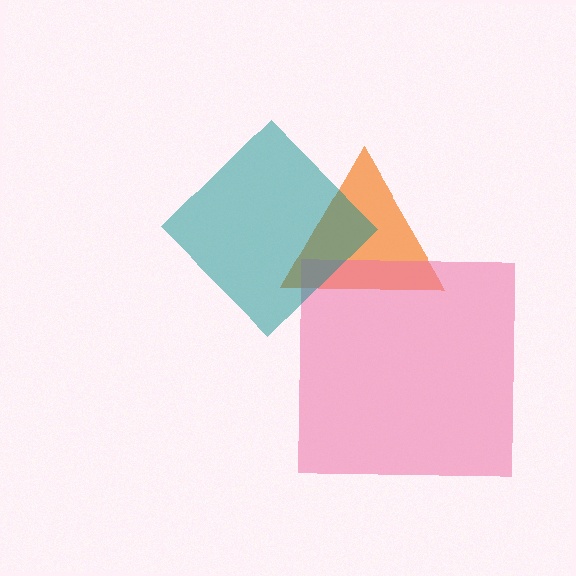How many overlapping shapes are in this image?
There are 3 overlapping shapes in the image.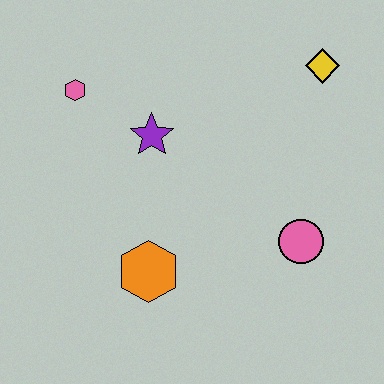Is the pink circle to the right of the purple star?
Yes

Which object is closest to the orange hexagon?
The purple star is closest to the orange hexagon.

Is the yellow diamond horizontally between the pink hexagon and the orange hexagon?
No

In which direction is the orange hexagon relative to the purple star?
The orange hexagon is below the purple star.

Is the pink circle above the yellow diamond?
No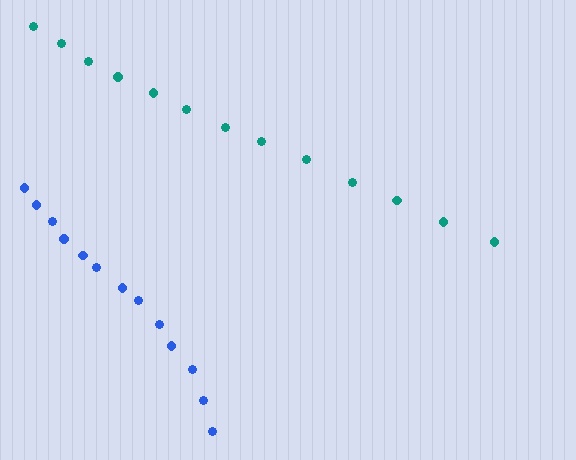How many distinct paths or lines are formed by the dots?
There are 2 distinct paths.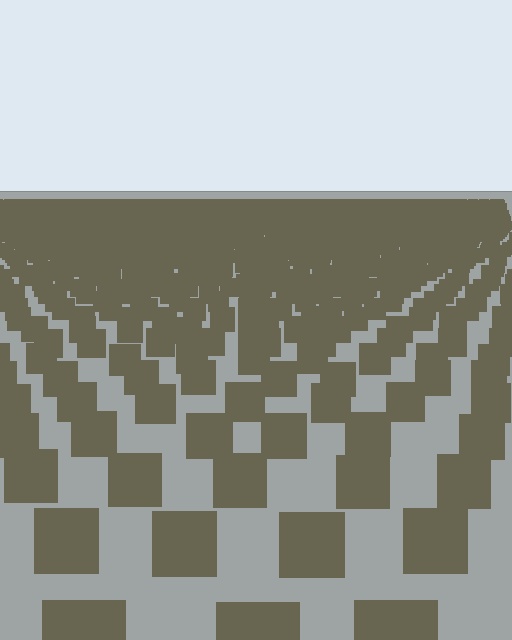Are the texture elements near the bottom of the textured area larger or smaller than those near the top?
Larger. Near the bottom, elements are closer to the viewer and appear at a bigger on-screen size.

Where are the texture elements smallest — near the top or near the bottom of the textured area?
Near the top.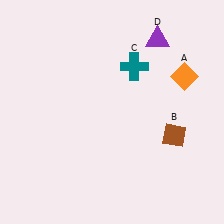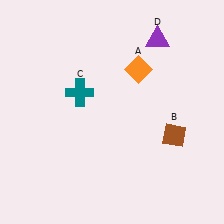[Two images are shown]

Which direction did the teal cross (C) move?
The teal cross (C) moved left.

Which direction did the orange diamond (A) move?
The orange diamond (A) moved left.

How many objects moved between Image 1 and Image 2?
2 objects moved between the two images.